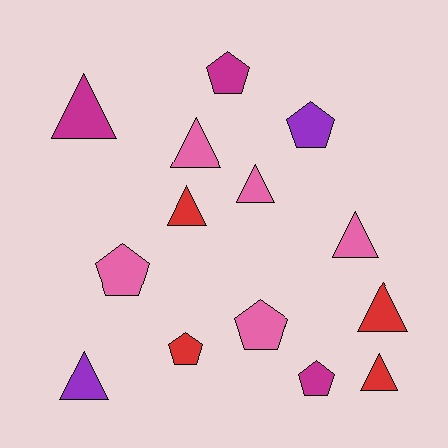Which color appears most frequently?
Pink, with 5 objects.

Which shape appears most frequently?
Triangle, with 8 objects.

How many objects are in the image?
There are 14 objects.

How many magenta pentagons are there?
There are 2 magenta pentagons.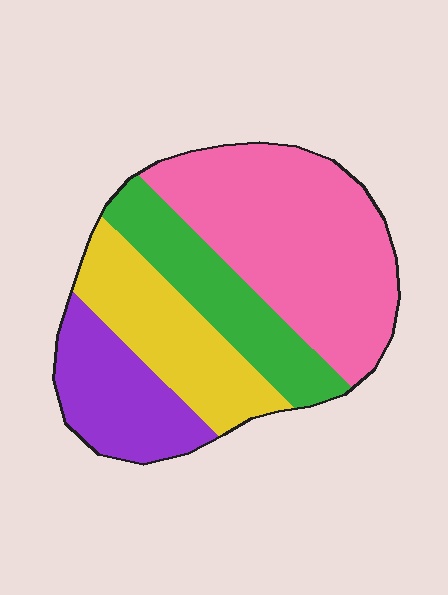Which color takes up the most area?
Pink, at roughly 40%.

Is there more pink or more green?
Pink.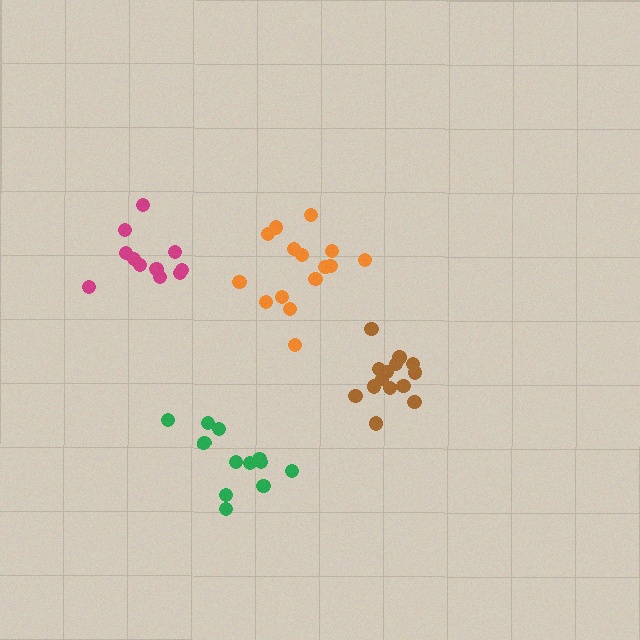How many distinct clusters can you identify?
There are 4 distinct clusters.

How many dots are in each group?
Group 1: 12 dots, Group 2: 15 dots, Group 3: 12 dots, Group 4: 14 dots (53 total).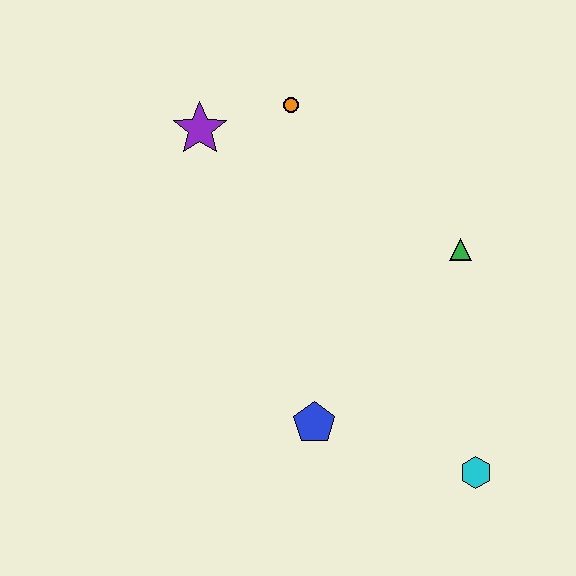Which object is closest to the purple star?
The orange circle is closest to the purple star.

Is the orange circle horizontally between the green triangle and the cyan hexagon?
No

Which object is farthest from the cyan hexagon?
The purple star is farthest from the cyan hexagon.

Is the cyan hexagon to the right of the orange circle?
Yes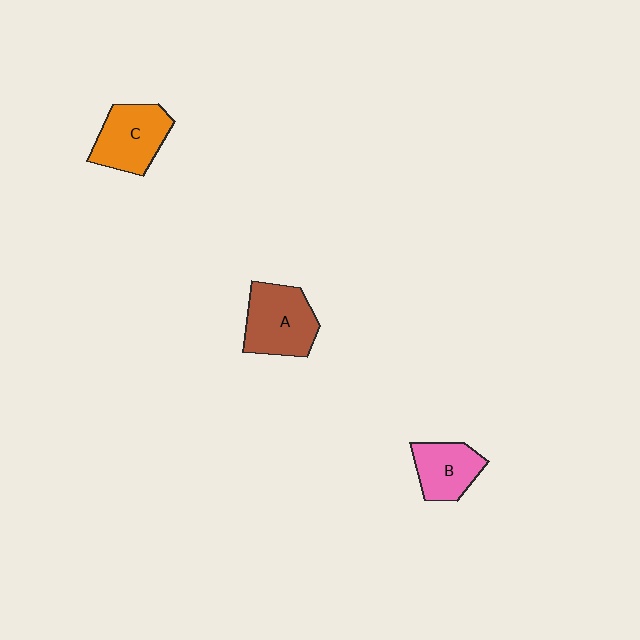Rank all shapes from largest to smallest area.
From largest to smallest: A (brown), C (orange), B (pink).